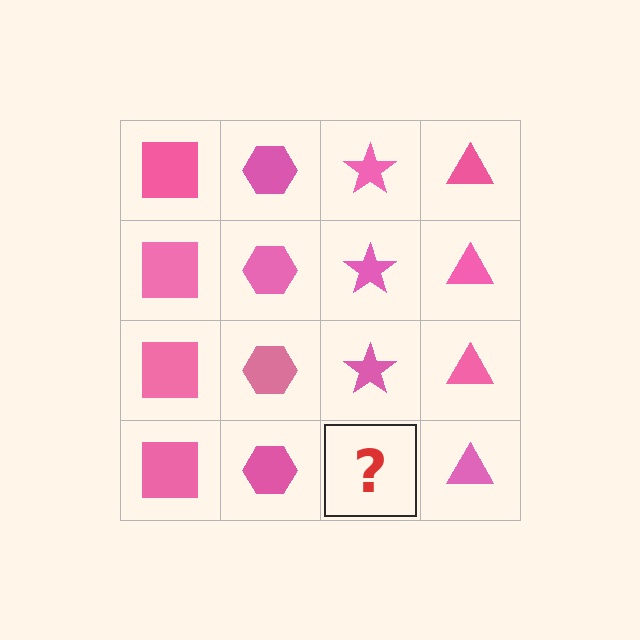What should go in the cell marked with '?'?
The missing cell should contain a pink star.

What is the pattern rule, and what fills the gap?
The rule is that each column has a consistent shape. The gap should be filled with a pink star.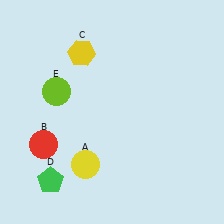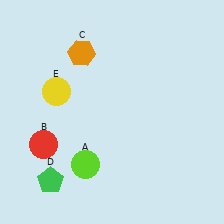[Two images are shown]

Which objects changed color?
A changed from yellow to lime. C changed from yellow to orange. E changed from lime to yellow.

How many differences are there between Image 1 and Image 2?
There are 3 differences between the two images.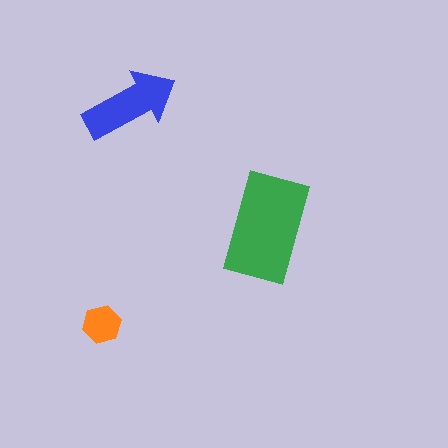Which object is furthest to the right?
The green rectangle is rightmost.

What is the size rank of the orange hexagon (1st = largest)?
3rd.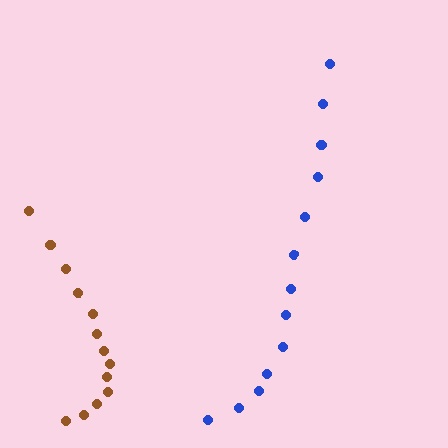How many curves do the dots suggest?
There are 2 distinct paths.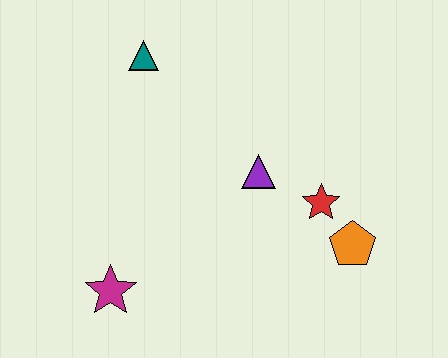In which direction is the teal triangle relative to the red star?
The teal triangle is to the left of the red star.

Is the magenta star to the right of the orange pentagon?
No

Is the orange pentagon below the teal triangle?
Yes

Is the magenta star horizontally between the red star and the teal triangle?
No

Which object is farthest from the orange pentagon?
The teal triangle is farthest from the orange pentagon.